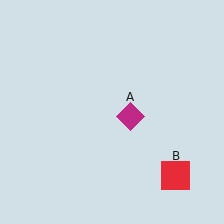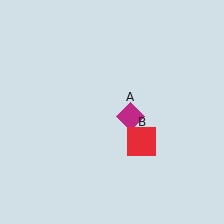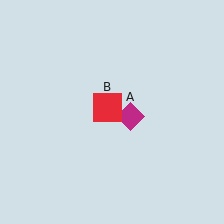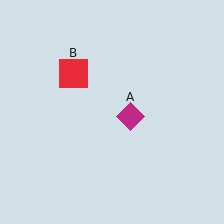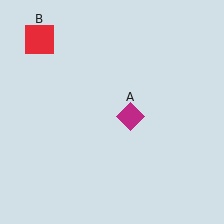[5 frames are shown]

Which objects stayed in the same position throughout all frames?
Magenta diamond (object A) remained stationary.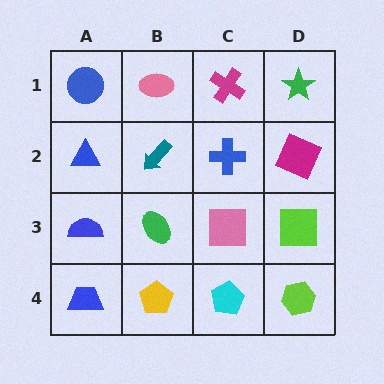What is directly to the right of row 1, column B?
A magenta cross.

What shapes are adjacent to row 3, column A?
A blue triangle (row 2, column A), a blue trapezoid (row 4, column A), a green ellipse (row 3, column B).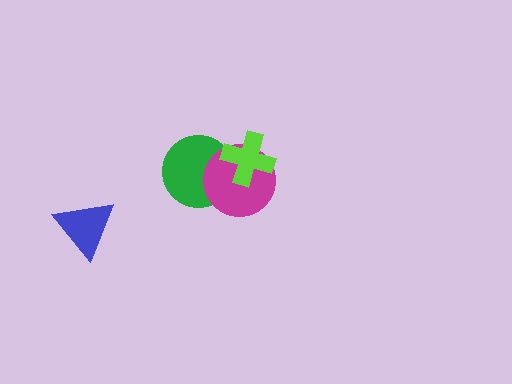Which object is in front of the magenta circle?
The lime cross is in front of the magenta circle.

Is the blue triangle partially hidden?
No, no other shape covers it.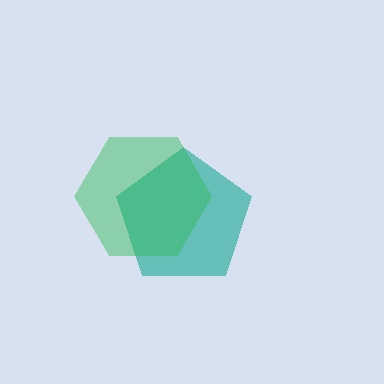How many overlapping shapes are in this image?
There are 2 overlapping shapes in the image.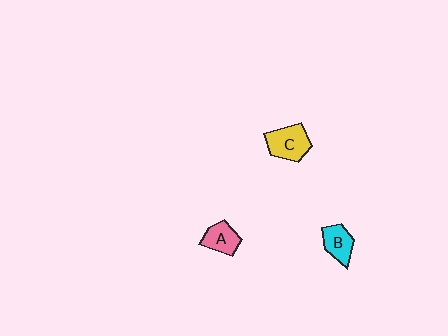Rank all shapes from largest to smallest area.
From largest to smallest: C (yellow), B (cyan), A (pink).